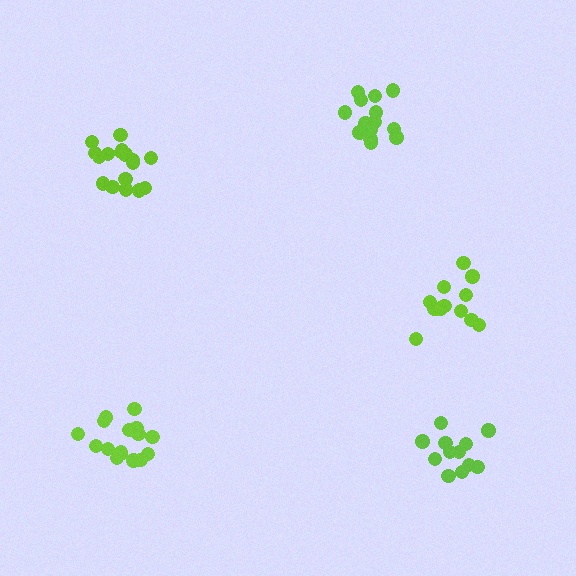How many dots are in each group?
Group 1: 15 dots, Group 2: 16 dots, Group 3: 13 dots, Group 4: 12 dots, Group 5: 17 dots (73 total).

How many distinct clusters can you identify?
There are 5 distinct clusters.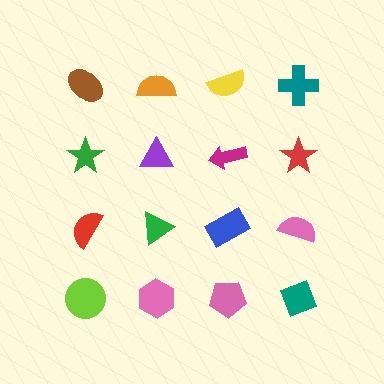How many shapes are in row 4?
4 shapes.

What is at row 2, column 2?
A purple triangle.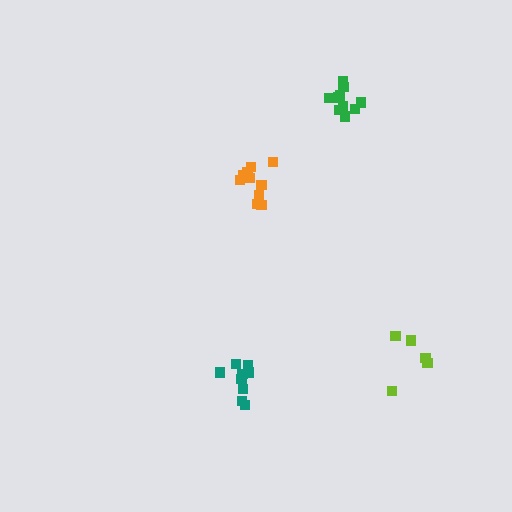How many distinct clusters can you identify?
There are 4 distinct clusters.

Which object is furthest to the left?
The teal cluster is leftmost.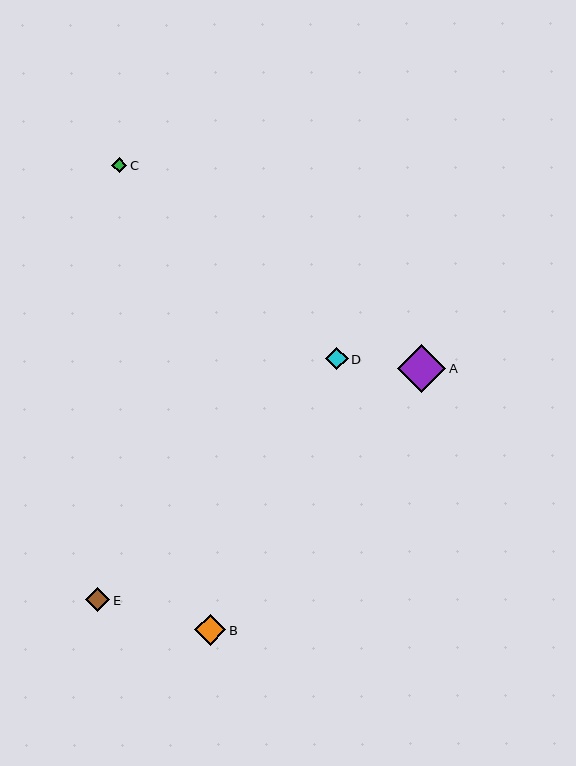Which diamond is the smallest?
Diamond C is the smallest with a size of approximately 15 pixels.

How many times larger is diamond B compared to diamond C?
Diamond B is approximately 2.1 times the size of diamond C.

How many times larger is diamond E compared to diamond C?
Diamond E is approximately 1.6 times the size of diamond C.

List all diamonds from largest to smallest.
From largest to smallest: A, B, E, D, C.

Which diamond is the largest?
Diamond A is the largest with a size of approximately 48 pixels.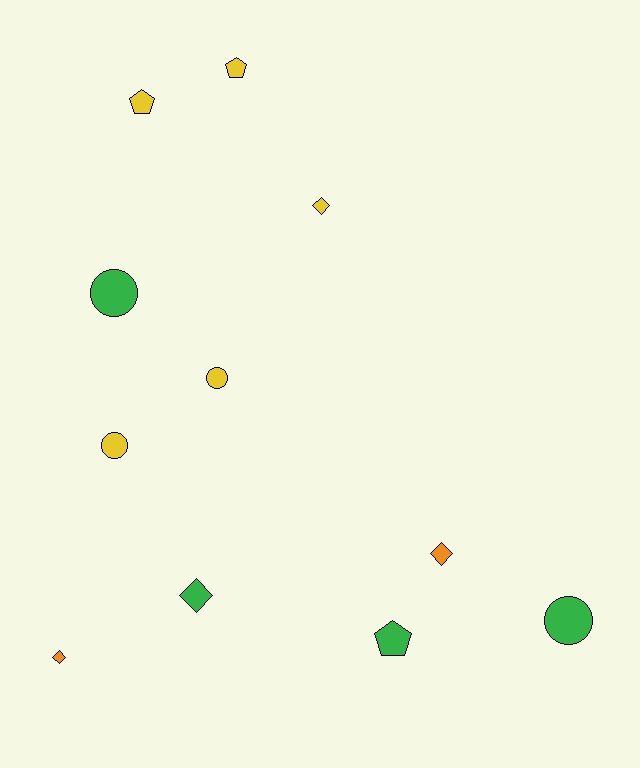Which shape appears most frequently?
Circle, with 4 objects.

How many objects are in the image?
There are 11 objects.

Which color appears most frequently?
Yellow, with 5 objects.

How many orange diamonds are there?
There are 2 orange diamonds.